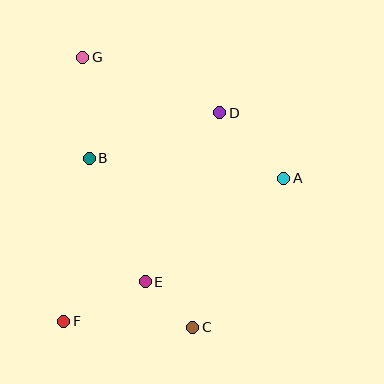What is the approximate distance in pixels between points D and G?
The distance between D and G is approximately 148 pixels.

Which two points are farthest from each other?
Points C and G are farthest from each other.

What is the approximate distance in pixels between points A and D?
The distance between A and D is approximately 92 pixels.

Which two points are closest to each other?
Points C and E are closest to each other.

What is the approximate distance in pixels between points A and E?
The distance between A and E is approximately 173 pixels.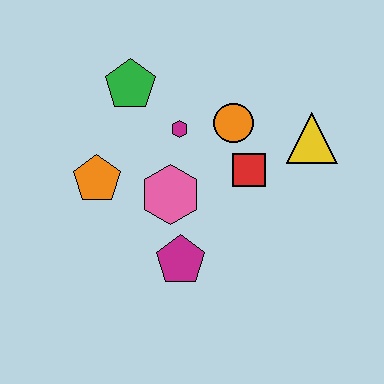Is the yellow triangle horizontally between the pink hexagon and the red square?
No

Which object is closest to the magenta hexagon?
The orange circle is closest to the magenta hexagon.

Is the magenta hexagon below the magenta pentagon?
No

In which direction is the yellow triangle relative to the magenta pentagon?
The yellow triangle is to the right of the magenta pentagon.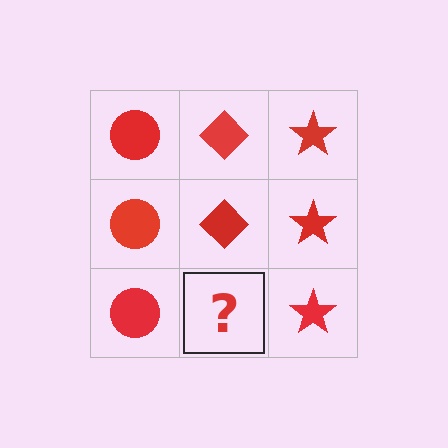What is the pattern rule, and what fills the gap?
The rule is that each column has a consistent shape. The gap should be filled with a red diamond.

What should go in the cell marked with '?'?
The missing cell should contain a red diamond.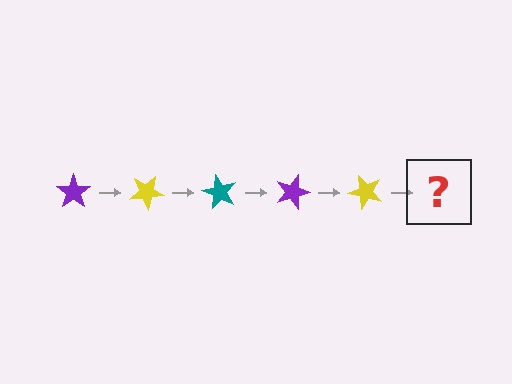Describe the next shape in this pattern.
It should be a teal star, rotated 150 degrees from the start.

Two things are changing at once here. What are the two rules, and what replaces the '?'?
The two rules are that it rotates 30 degrees each step and the color cycles through purple, yellow, and teal. The '?' should be a teal star, rotated 150 degrees from the start.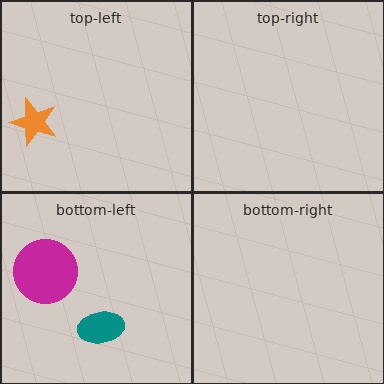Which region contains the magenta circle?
The bottom-left region.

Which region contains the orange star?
The top-left region.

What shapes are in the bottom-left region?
The magenta circle, the teal ellipse.